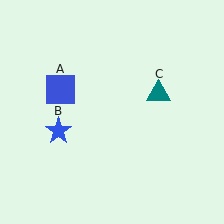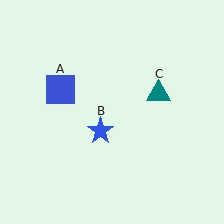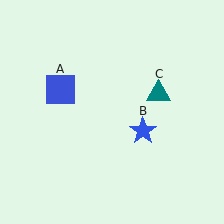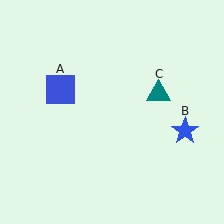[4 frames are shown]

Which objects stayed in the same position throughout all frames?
Blue square (object A) and teal triangle (object C) remained stationary.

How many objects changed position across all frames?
1 object changed position: blue star (object B).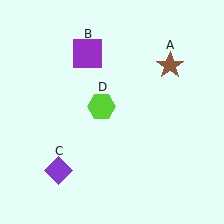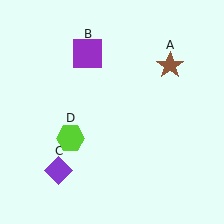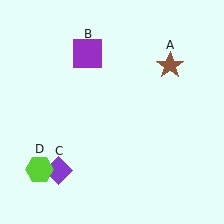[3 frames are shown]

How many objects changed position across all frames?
1 object changed position: lime hexagon (object D).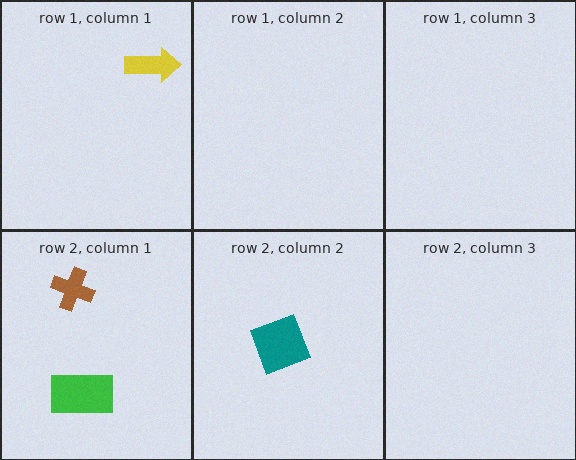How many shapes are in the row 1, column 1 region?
1.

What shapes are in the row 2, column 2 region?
The teal diamond.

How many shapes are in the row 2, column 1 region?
2.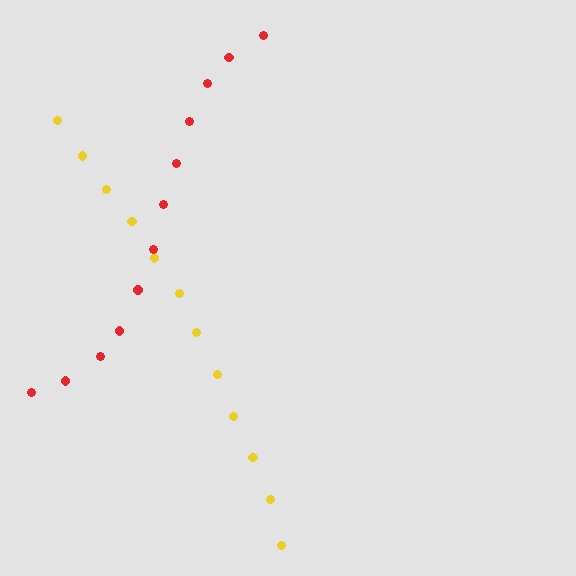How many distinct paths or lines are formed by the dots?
There are 2 distinct paths.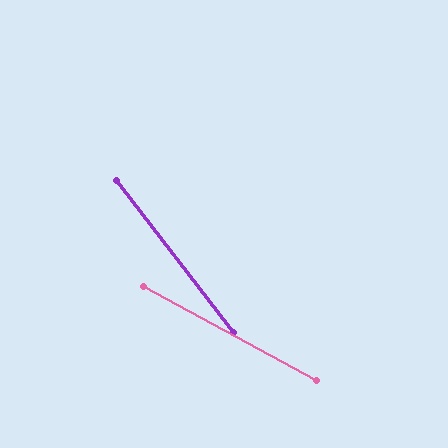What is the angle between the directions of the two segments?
Approximately 24 degrees.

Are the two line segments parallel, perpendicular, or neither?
Neither parallel nor perpendicular — they differ by about 24°.